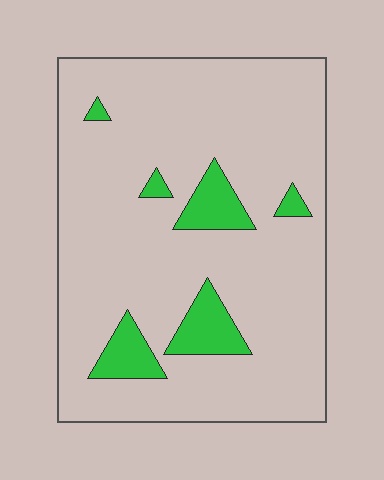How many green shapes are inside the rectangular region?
6.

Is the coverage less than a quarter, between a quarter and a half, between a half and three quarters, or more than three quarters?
Less than a quarter.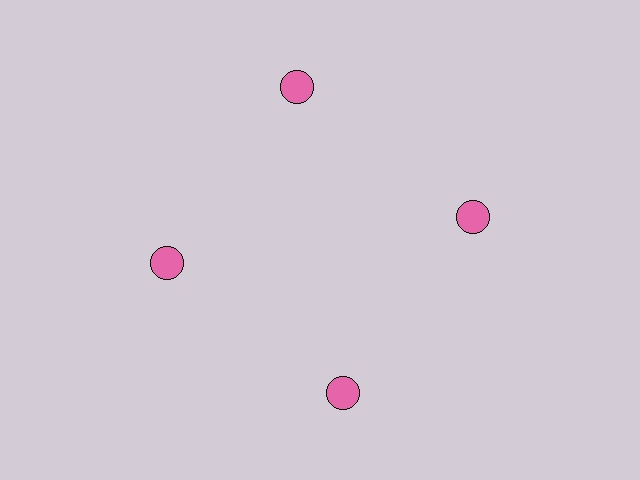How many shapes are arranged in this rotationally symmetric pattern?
There are 4 shapes, arranged in 4 groups of 1.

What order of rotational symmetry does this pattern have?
This pattern has 4-fold rotational symmetry.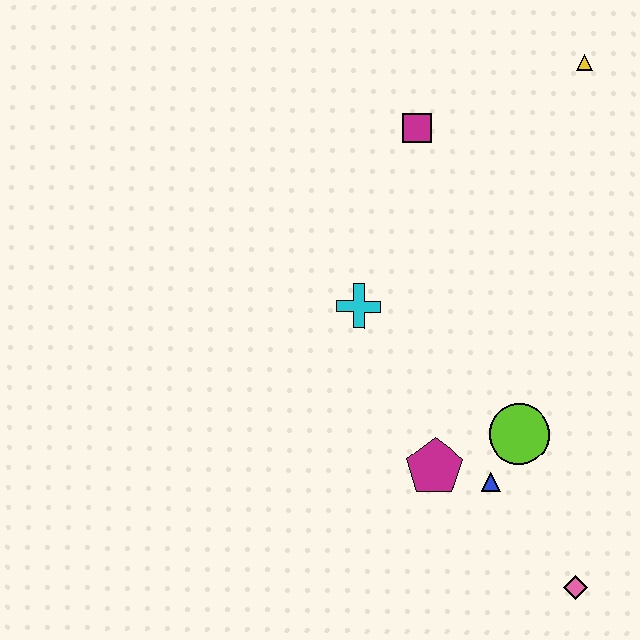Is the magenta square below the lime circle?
No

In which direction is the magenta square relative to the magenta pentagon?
The magenta square is above the magenta pentagon.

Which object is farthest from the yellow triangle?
The pink diamond is farthest from the yellow triangle.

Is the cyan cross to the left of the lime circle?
Yes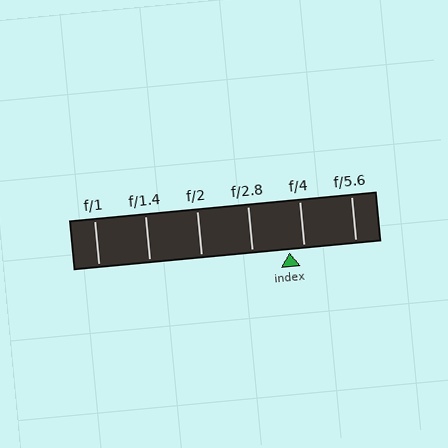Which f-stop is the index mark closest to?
The index mark is closest to f/4.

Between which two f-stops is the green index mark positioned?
The index mark is between f/2.8 and f/4.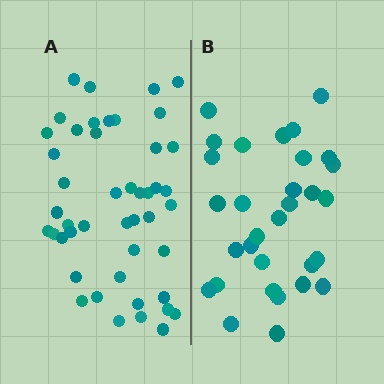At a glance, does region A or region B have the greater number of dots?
Region A (the left region) has more dots.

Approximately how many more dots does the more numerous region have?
Region A has approximately 15 more dots than region B.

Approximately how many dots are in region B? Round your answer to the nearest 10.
About 30 dots. (The exact count is 31, which rounds to 30.)